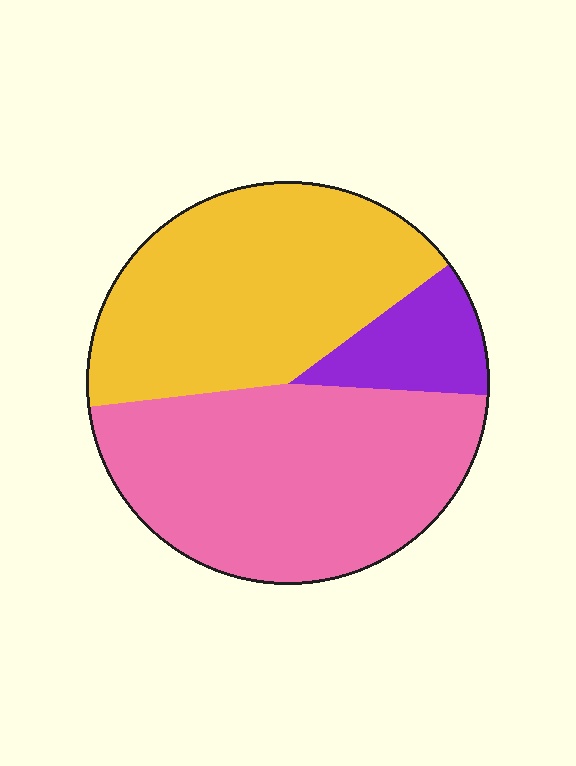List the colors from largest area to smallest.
From largest to smallest: pink, yellow, purple.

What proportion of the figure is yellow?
Yellow covers about 40% of the figure.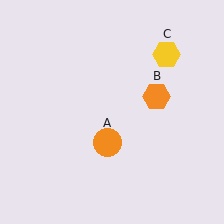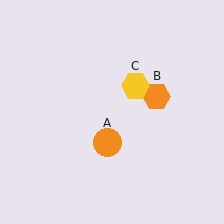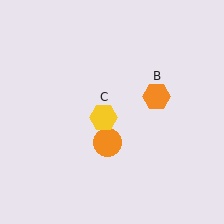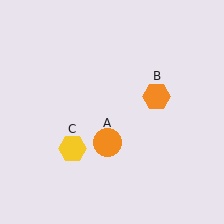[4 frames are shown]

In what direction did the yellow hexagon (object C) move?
The yellow hexagon (object C) moved down and to the left.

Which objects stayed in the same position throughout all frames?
Orange circle (object A) and orange hexagon (object B) remained stationary.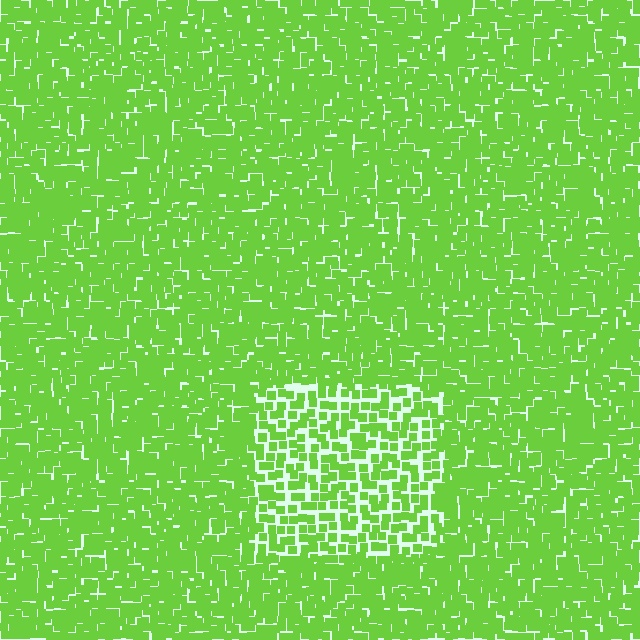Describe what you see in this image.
The image contains small lime elements arranged at two different densities. A rectangle-shaped region is visible where the elements are less densely packed than the surrounding area.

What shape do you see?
I see a rectangle.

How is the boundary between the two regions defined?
The boundary is defined by a change in element density (approximately 1.9x ratio). All elements are the same color, size, and shape.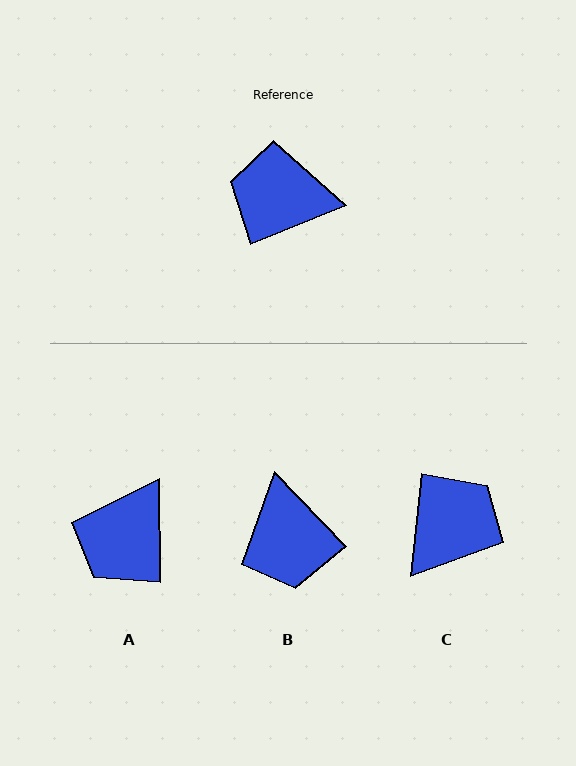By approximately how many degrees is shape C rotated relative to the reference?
Approximately 118 degrees clockwise.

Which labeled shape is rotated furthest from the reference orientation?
C, about 118 degrees away.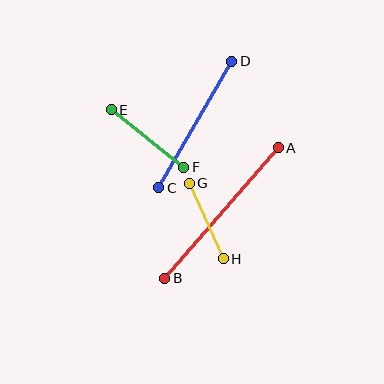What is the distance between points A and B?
The distance is approximately 173 pixels.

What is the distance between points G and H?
The distance is approximately 83 pixels.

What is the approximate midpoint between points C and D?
The midpoint is at approximately (195, 124) pixels.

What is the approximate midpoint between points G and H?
The midpoint is at approximately (206, 221) pixels.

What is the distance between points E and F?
The distance is approximately 92 pixels.